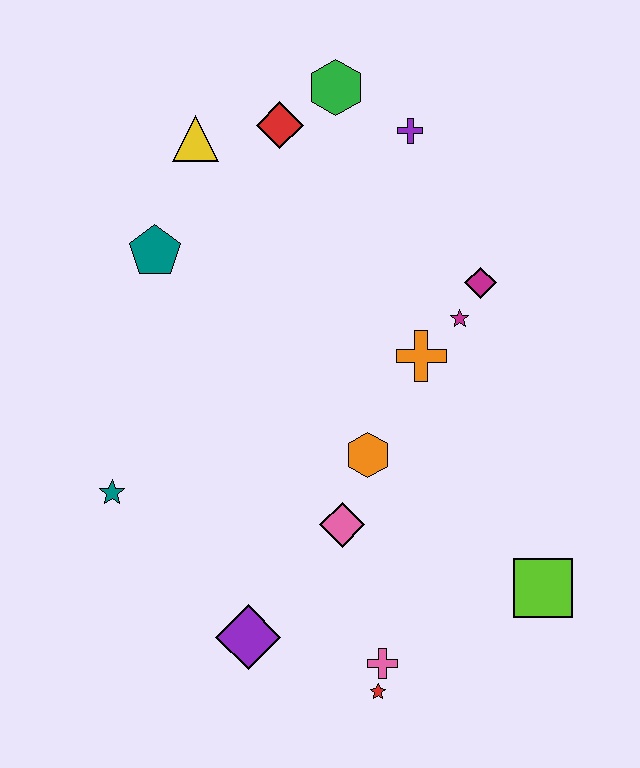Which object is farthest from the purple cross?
The red star is farthest from the purple cross.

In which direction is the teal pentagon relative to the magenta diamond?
The teal pentagon is to the left of the magenta diamond.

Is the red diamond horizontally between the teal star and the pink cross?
Yes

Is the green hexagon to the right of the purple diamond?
Yes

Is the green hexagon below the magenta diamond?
No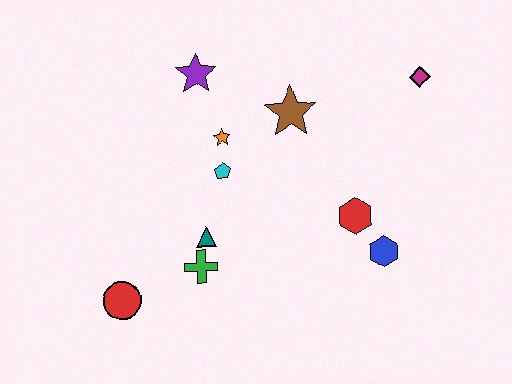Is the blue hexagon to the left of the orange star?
No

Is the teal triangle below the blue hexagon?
No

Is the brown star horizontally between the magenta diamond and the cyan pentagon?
Yes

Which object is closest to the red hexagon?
The blue hexagon is closest to the red hexagon.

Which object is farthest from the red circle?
The magenta diamond is farthest from the red circle.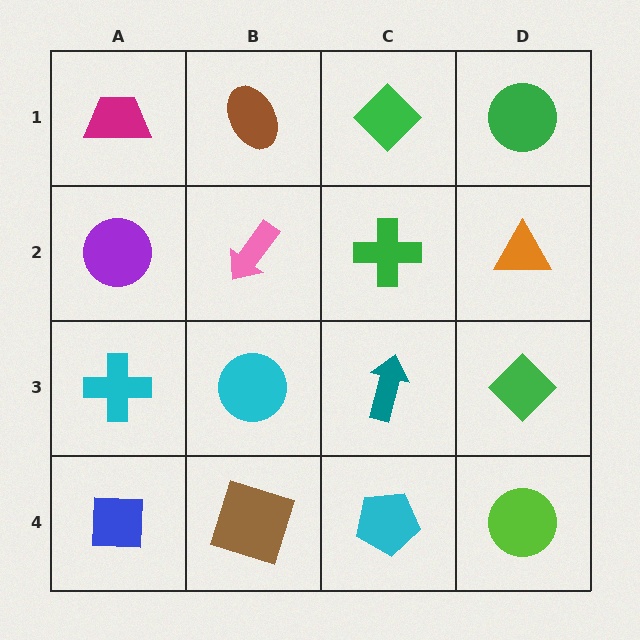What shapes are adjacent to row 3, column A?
A purple circle (row 2, column A), a blue square (row 4, column A), a cyan circle (row 3, column B).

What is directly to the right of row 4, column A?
A brown square.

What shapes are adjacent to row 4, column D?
A green diamond (row 3, column D), a cyan pentagon (row 4, column C).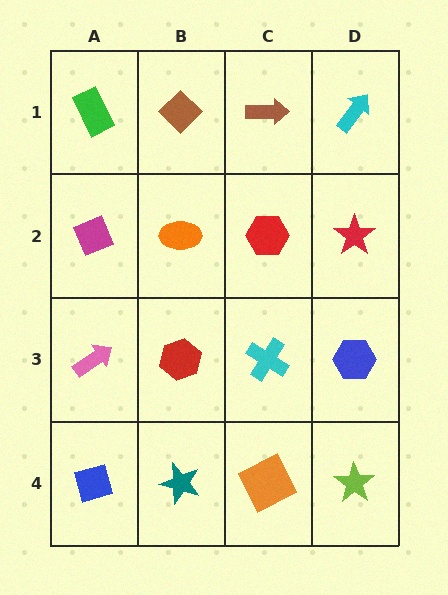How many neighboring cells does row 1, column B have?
3.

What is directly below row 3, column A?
A blue diamond.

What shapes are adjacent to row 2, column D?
A cyan arrow (row 1, column D), a blue hexagon (row 3, column D), a red hexagon (row 2, column C).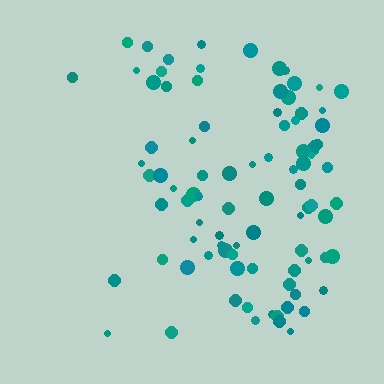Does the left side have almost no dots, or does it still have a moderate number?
Still a moderate number, just noticeably fewer than the right.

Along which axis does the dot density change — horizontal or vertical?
Horizontal.